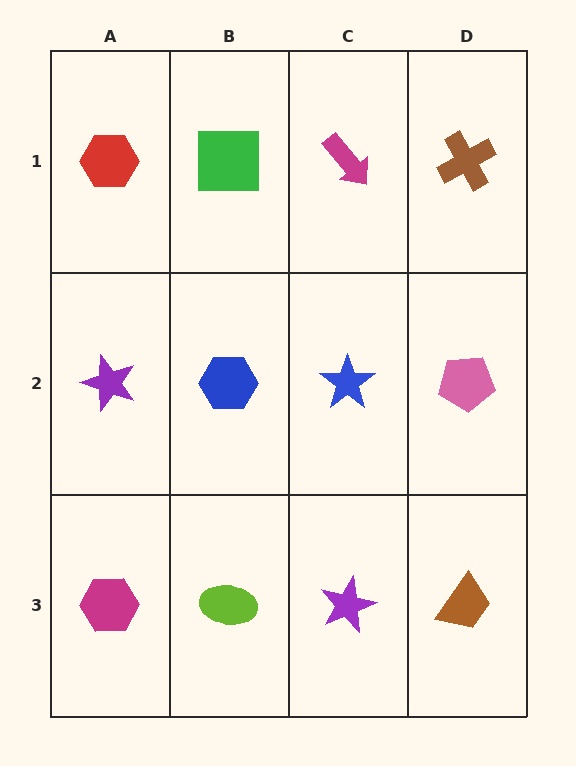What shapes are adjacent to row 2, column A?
A red hexagon (row 1, column A), a magenta hexagon (row 3, column A), a blue hexagon (row 2, column B).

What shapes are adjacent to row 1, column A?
A purple star (row 2, column A), a green square (row 1, column B).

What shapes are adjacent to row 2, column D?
A brown cross (row 1, column D), a brown trapezoid (row 3, column D), a blue star (row 2, column C).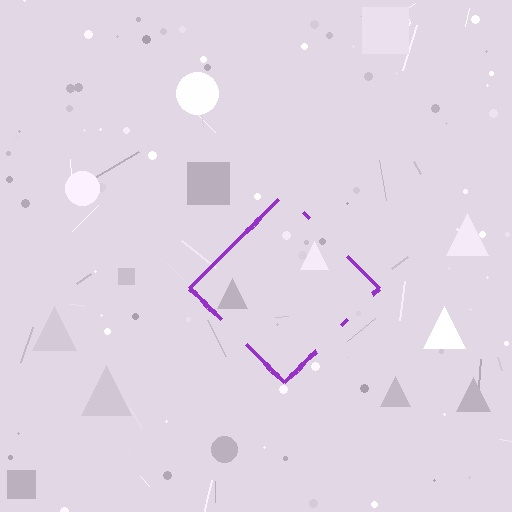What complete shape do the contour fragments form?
The contour fragments form a diamond.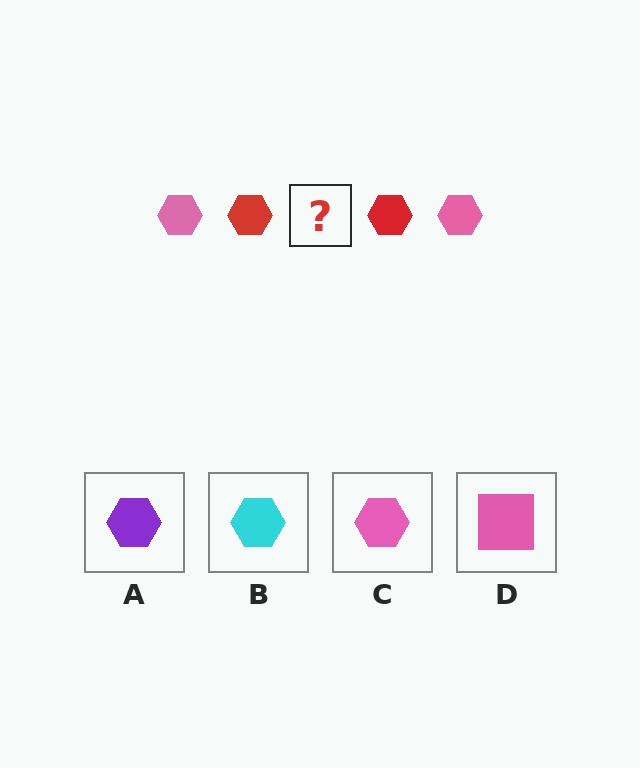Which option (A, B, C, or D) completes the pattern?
C.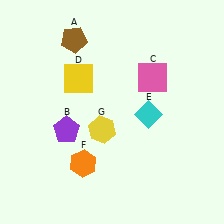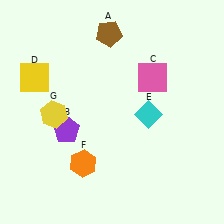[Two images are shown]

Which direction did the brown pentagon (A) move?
The brown pentagon (A) moved right.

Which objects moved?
The objects that moved are: the brown pentagon (A), the yellow square (D), the yellow hexagon (G).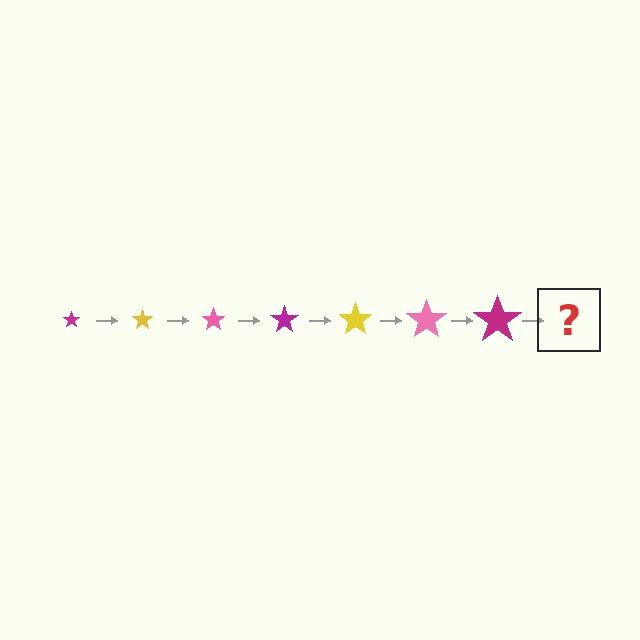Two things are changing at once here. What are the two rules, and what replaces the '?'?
The two rules are that the star grows larger each step and the color cycles through magenta, yellow, and pink. The '?' should be a yellow star, larger than the previous one.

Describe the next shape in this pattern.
It should be a yellow star, larger than the previous one.